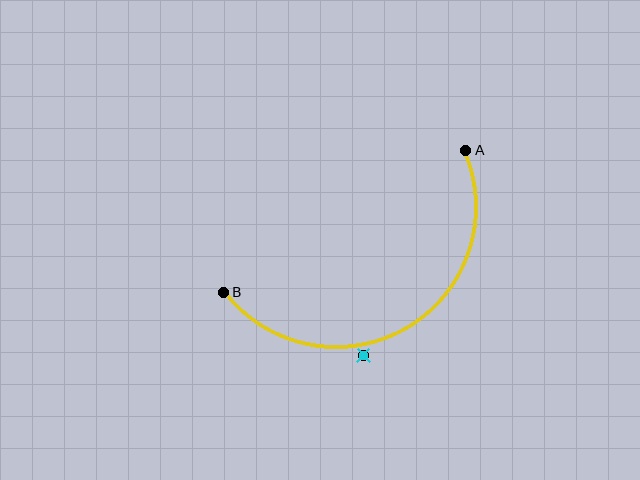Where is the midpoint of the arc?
The arc midpoint is the point on the curve farthest from the straight line joining A and B. It sits below that line.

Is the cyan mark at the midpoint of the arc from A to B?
No — the cyan mark does not lie on the arc at all. It sits slightly outside the curve.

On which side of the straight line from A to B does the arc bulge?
The arc bulges below the straight line connecting A and B.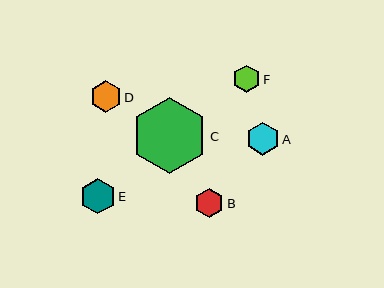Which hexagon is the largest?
Hexagon C is the largest with a size of approximately 76 pixels.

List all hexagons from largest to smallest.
From largest to smallest: C, E, A, D, B, F.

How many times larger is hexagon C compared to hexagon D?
Hexagon C is approximately 2.4 times the size of hexagon D.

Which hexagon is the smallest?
Hexagon F is the smallest with a size of approximately 27 pixels.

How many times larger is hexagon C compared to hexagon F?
Hexagon C is approximately 2.8 times the size of hexagon F.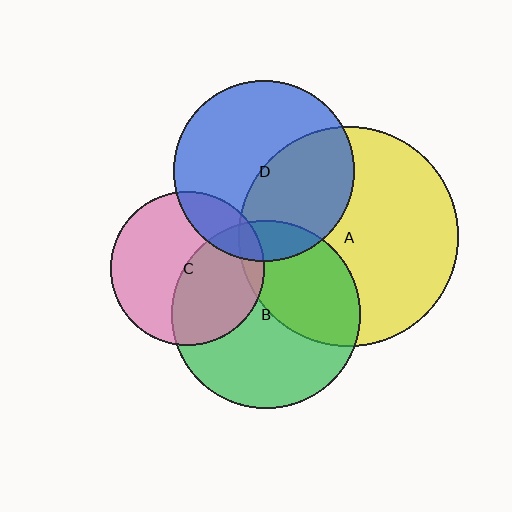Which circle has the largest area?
Circle A (yellow).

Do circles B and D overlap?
Yes.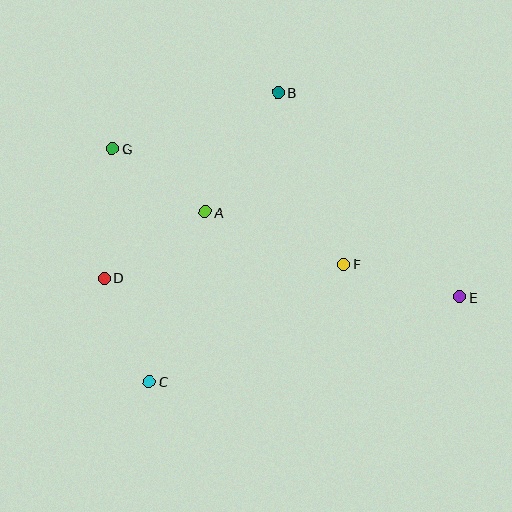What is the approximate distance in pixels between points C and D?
The distance between C and D is approximately 113 pixels.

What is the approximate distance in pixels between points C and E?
The distance between C and E is approximately 321 pixels.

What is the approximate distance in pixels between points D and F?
The distance between D and F is approximately 239 pixels.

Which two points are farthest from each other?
Points E and G are farthest from each other.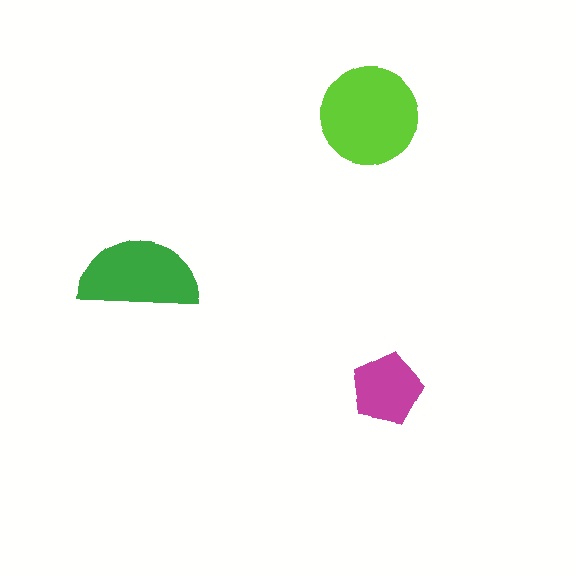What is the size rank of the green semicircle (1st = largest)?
2nd.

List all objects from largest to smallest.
The lime circle, the green semicircle, the magenta pentagon.